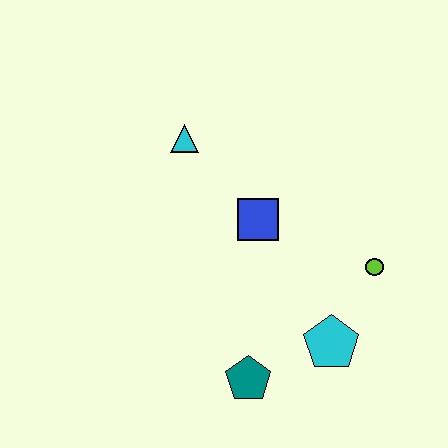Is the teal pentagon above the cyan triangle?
No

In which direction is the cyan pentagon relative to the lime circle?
The cyan pentagon is below the lime circle.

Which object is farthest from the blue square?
The teal pentagon is farthest from the blue square.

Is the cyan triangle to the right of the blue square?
No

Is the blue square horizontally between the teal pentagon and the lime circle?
Yes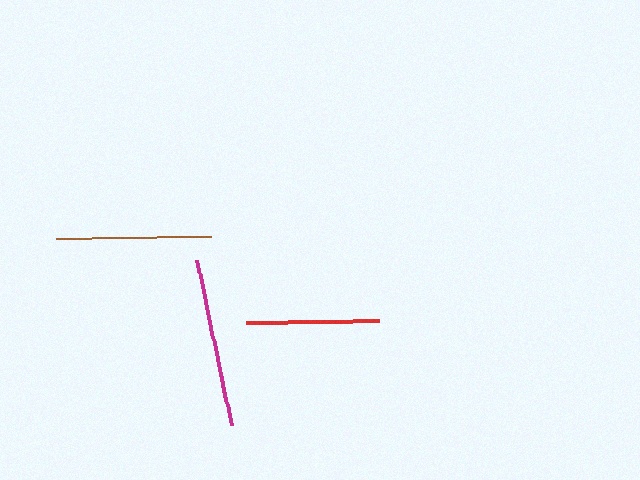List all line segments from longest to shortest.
From longest to shortest: magenta, brown, red.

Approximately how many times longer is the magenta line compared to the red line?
The magenta line is approximately 1.3 times the length of the red line.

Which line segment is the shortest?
The red line is the shortest at approximately 133 pixels.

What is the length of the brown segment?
The brown segment is approximately 155 pixels long.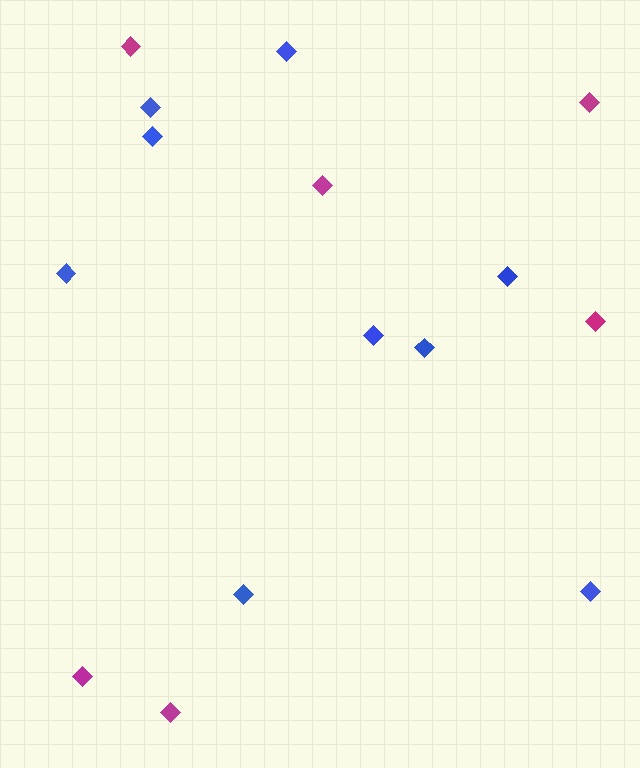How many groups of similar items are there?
There are 2 groups: one group of magenta diamonds (6) and one group of blue diamonds (9).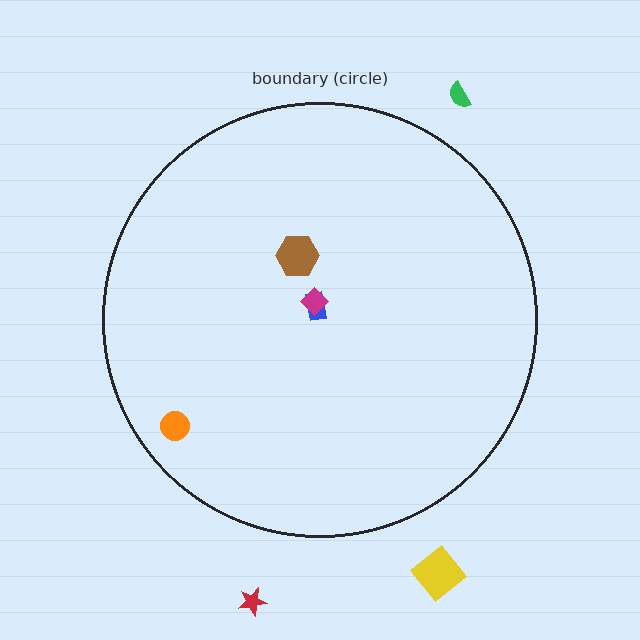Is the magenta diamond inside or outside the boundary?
Inside.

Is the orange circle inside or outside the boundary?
Inside.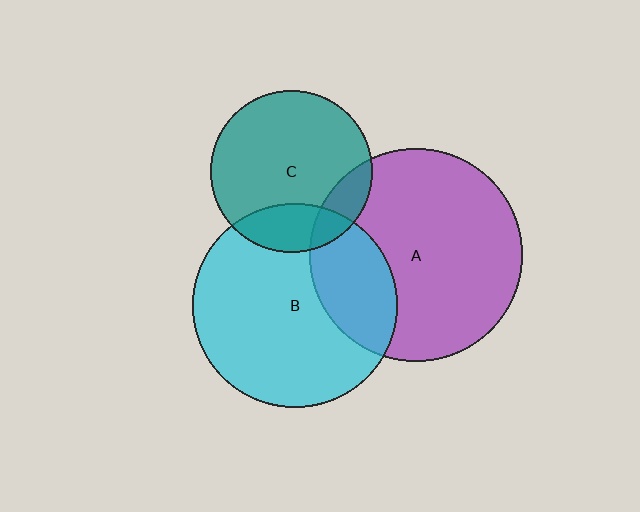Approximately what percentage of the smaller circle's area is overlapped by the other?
Approximately 15%.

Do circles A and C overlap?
Yes.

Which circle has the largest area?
Circle A (purple).